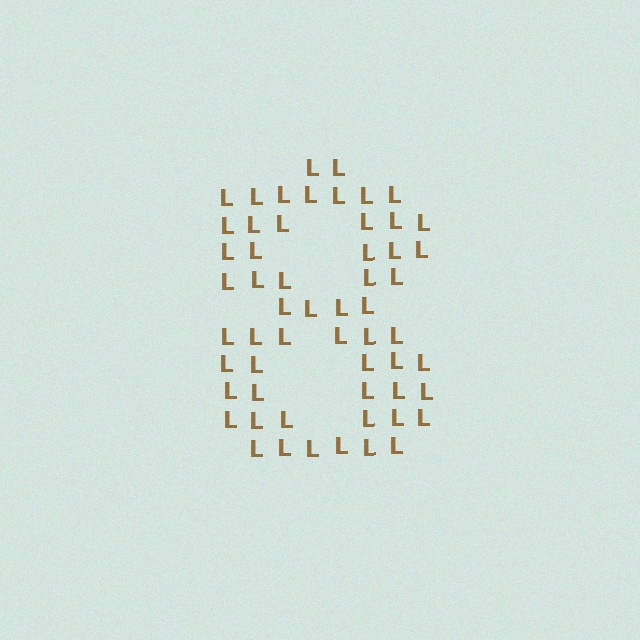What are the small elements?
The small elements are letter L's.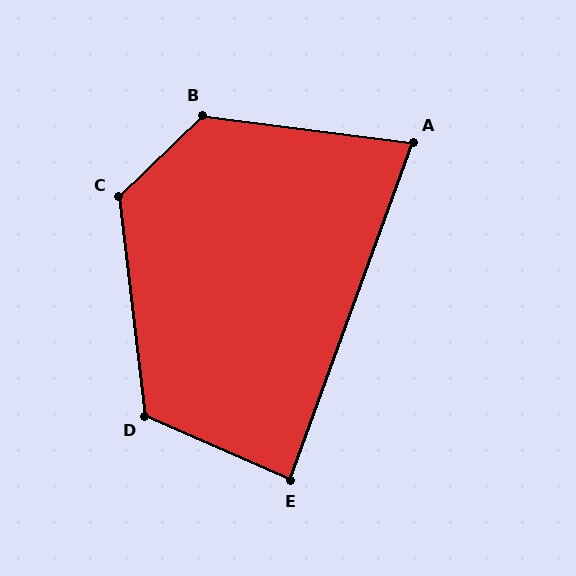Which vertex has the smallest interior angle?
A, at approximately 77 degrees.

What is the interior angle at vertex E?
Approximately 86 degrees (approximately right).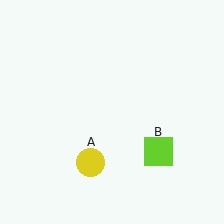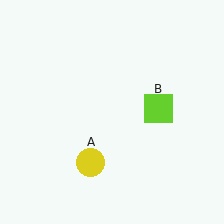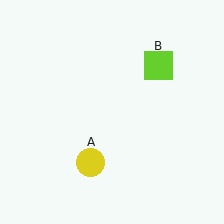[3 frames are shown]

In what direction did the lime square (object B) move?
The lime square (object B) moved up.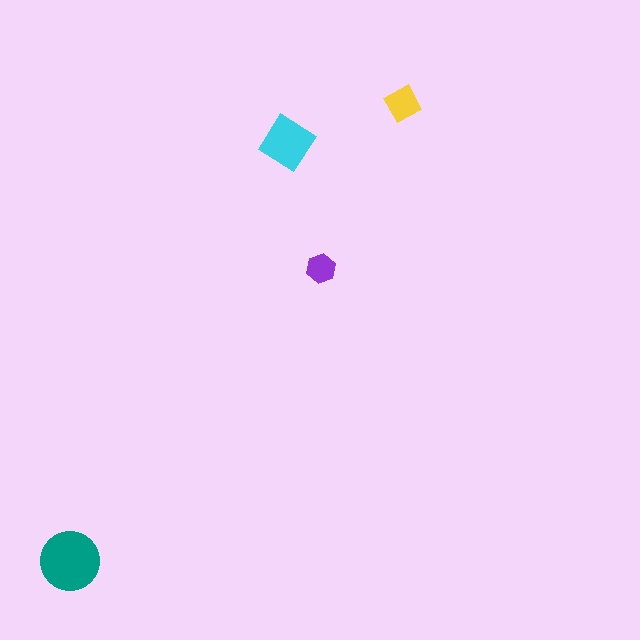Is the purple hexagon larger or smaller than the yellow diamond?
Smaller.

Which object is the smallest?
The purple hexagon.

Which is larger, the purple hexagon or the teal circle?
The teal circle.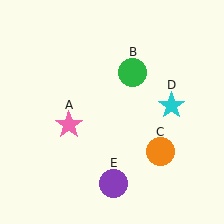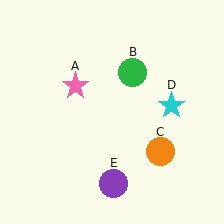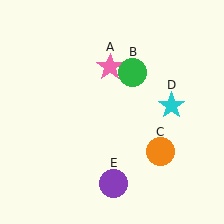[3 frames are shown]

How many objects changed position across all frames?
1 object changed position: pink star (object A).